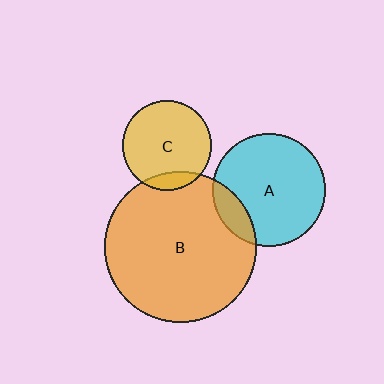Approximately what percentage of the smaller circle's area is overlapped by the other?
Approximately 10%.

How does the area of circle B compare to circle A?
Approximately 1.8 times.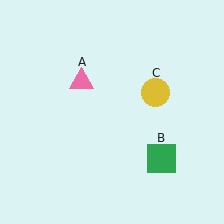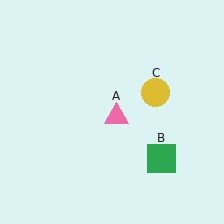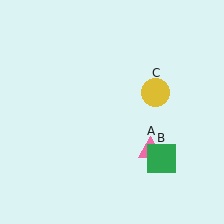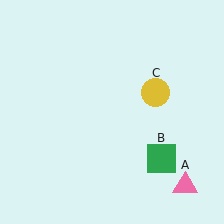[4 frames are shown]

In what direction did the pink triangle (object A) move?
The pink triangle (object A) moved down and to the right.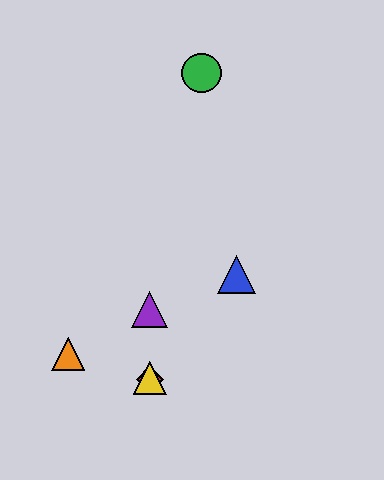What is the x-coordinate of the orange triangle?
The orange triangle is at x≈68.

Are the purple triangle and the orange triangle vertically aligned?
No, the purple triangle is at x≈150 and the orange triangle is at x≈68.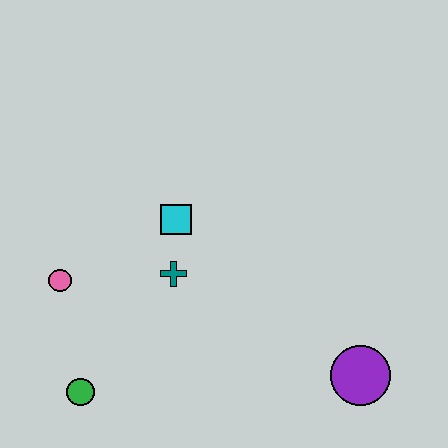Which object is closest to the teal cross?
The cyan square is closest to the teal cross.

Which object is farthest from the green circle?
The purple circle is farthest from the green circle.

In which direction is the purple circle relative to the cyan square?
The purple circle is to the right of the cyan square.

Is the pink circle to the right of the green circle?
No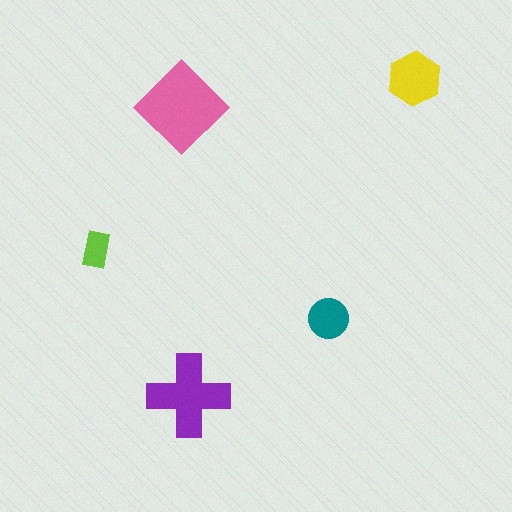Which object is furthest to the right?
The yellow hexagon is rightmost.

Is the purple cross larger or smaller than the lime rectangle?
Larger.